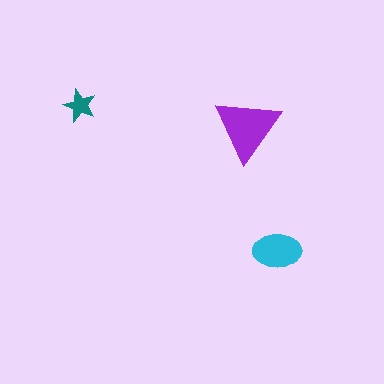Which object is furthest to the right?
The cyan ellipse is rightmost.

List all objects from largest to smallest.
The purple triangle, the cyan ellipse, the teal star.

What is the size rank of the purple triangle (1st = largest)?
1st.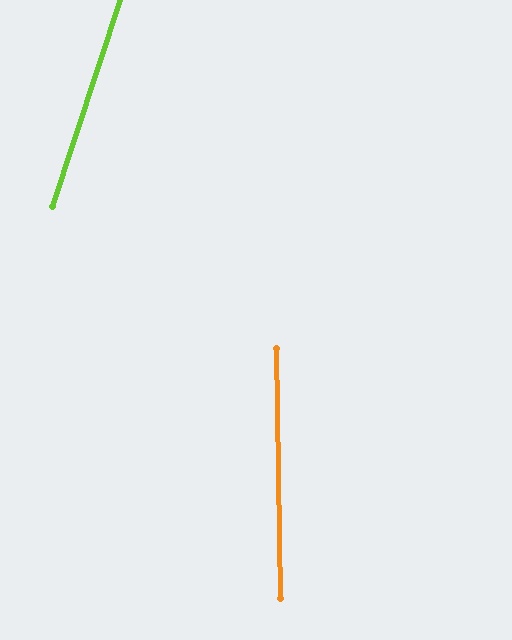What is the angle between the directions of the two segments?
Approximately 19 degrees.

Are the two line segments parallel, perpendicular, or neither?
Neither parallel nor perpendicular — they differ by about 19°.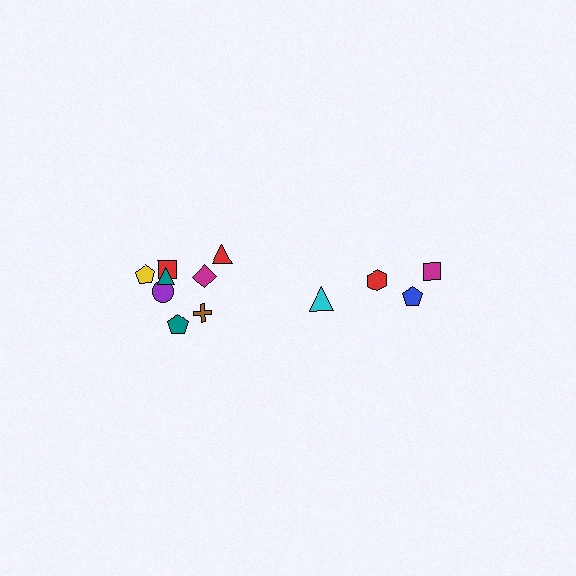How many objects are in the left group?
There are 8 objects.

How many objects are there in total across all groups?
There are 12 objects.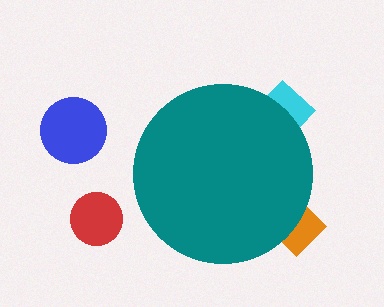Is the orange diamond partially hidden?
Yes, the orange diamond is partially hidden behind the teal circle.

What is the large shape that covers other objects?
A teal circle.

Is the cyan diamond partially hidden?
Yes, the cyan diamond is partially hidden behind the teal circle.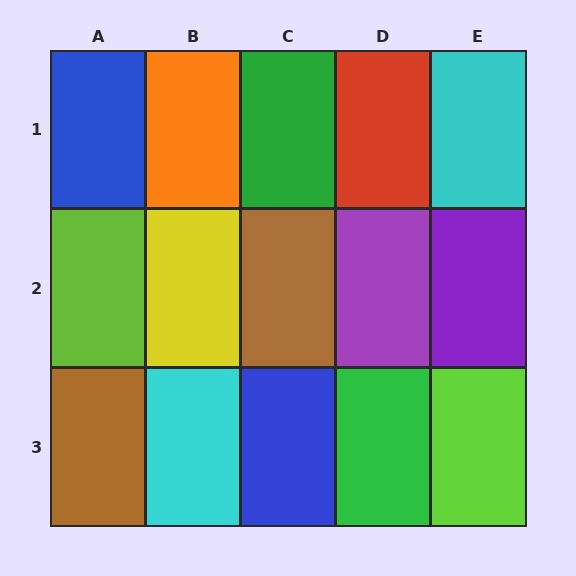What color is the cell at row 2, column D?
Purple.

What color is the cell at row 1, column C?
Green.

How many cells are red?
1 cell is red.